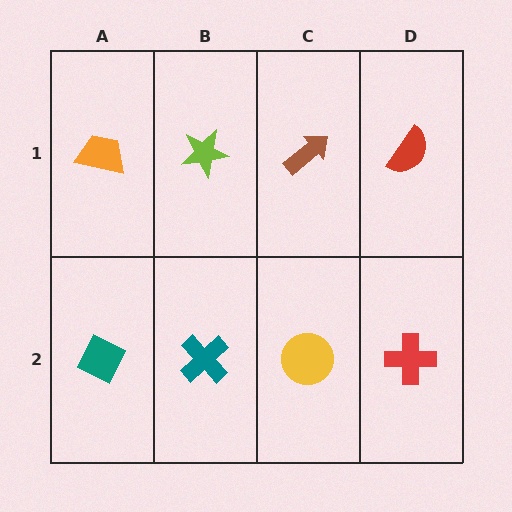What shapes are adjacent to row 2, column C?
A brown arrow (row 1, column C), a teal cross (row 2, column B), a red cross (row 2, column D).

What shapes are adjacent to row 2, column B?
A lime star (row 1, column B), a teal diamond (row 2, column A), a yellow circle (row 2, column C).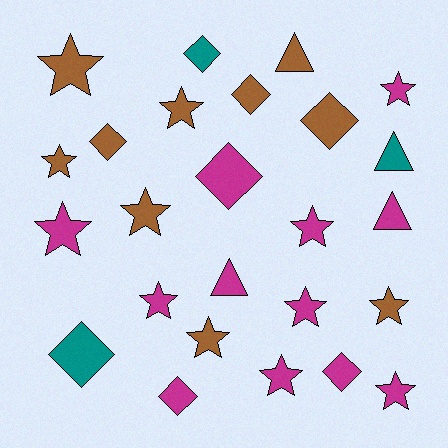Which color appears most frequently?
Magenta, with 12 objects.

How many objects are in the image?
There are 25 objects.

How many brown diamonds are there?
There are 3 brown diamonds.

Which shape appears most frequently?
Star, with 13 objects.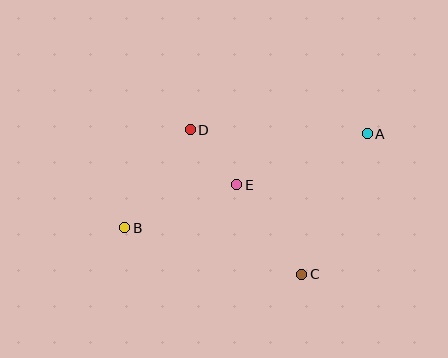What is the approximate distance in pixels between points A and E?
The distance between A and E is approximately 140 pixels.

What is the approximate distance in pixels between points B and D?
The distance between B and D is approximately 118 pixels.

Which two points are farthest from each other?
Points A and B are farthest from each other.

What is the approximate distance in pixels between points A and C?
The distance between A and C is approximately 155 pixels.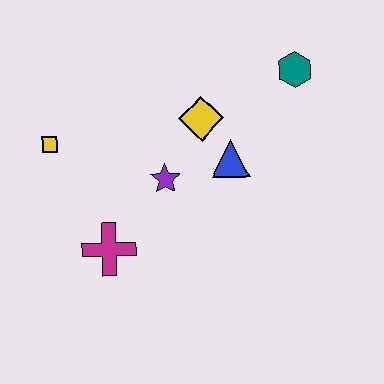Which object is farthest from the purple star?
The teal hexagon is farthest from the purple star.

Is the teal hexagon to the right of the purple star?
Yes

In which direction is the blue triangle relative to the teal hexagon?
The blue triangle is below the teal hexagon.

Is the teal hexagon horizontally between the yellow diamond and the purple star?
No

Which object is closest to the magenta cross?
The purple star is closest to the magenta cross.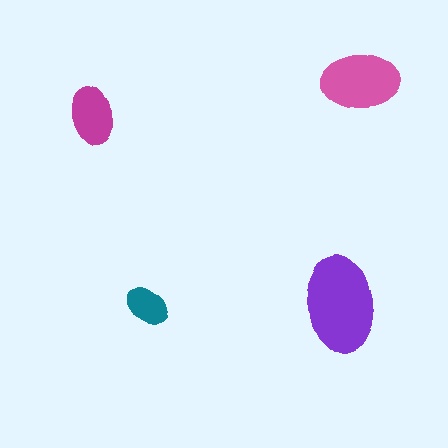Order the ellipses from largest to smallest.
the purple one, the pink one, the magenta one, the teal one.